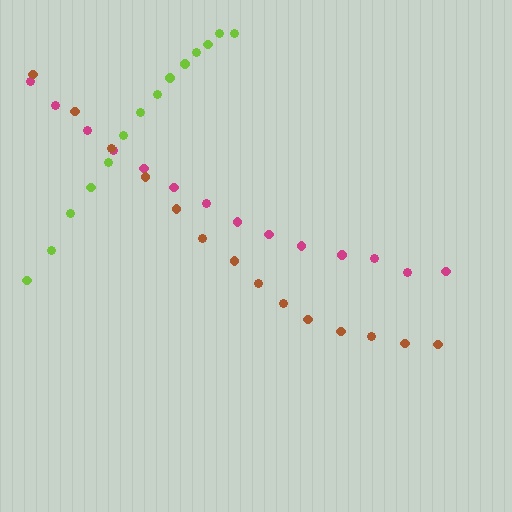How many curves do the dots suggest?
There are 3 distinct paths.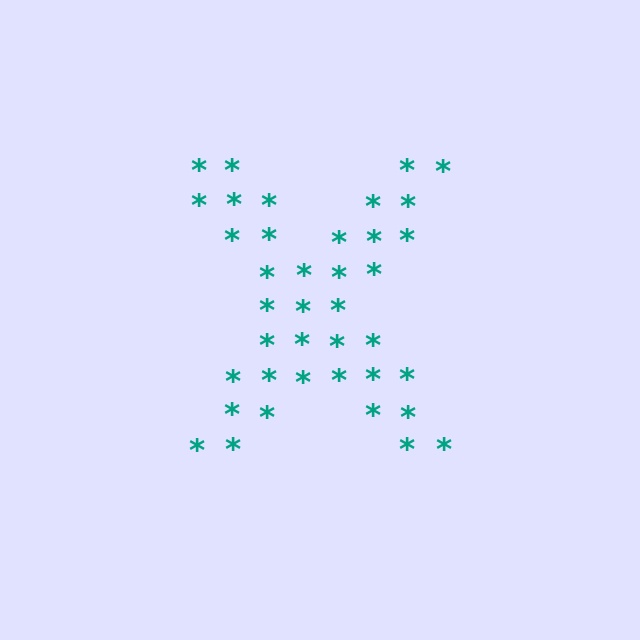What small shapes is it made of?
It is made of small asterisks.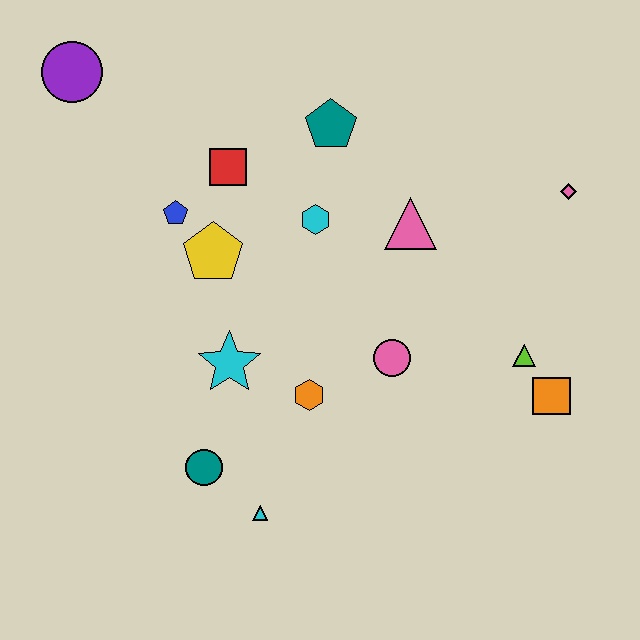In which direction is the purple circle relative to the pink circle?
The purple circle is to the left of the pink circle.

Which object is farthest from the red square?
The orange square is farthest from the red square.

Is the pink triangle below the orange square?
No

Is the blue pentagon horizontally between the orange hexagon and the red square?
No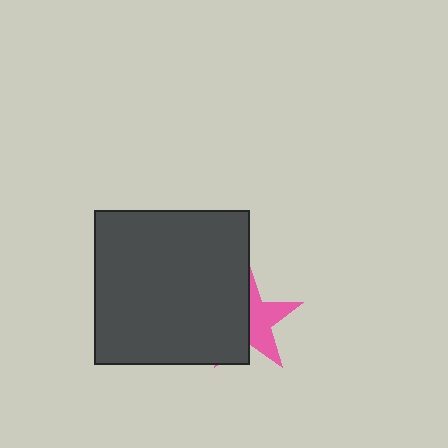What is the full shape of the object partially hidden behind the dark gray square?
The partially hidden object is a pink star.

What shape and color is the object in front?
The object in front is a dark gray square.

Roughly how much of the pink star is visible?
About half of it is visible (roughly 48%).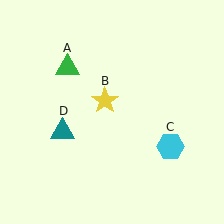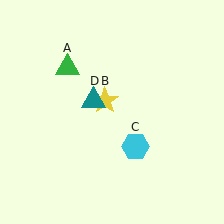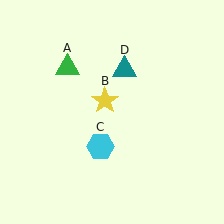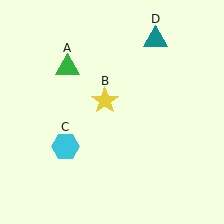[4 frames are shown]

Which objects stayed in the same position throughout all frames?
Green triangle (object A) and yellow star (object B) remained stationary.